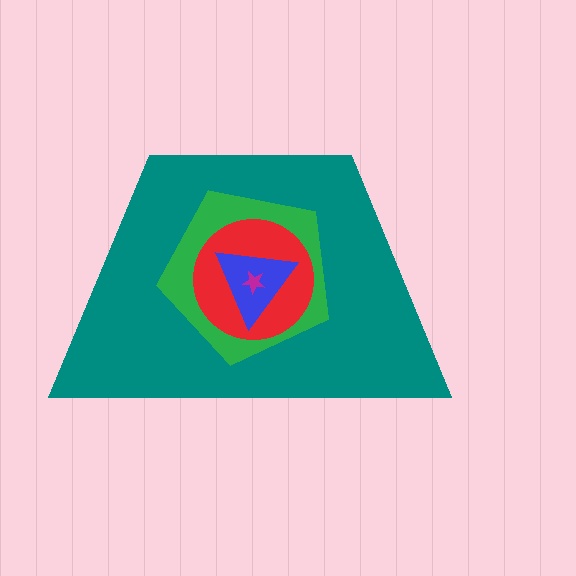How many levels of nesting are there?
5.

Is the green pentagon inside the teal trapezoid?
Yes.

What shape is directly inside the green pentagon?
The red circle.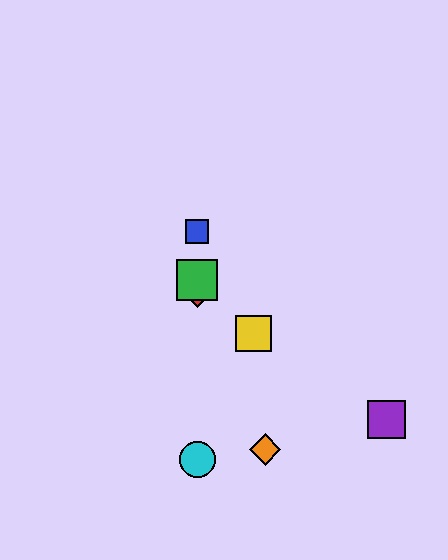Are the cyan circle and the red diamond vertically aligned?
Yes, both are at x≈197.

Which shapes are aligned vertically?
The red diamond, the blue square, the green square, the cyan circle are aligned vertically.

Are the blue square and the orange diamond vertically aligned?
No, the blue square is at x≈197 and the orange diamond is at x≈265.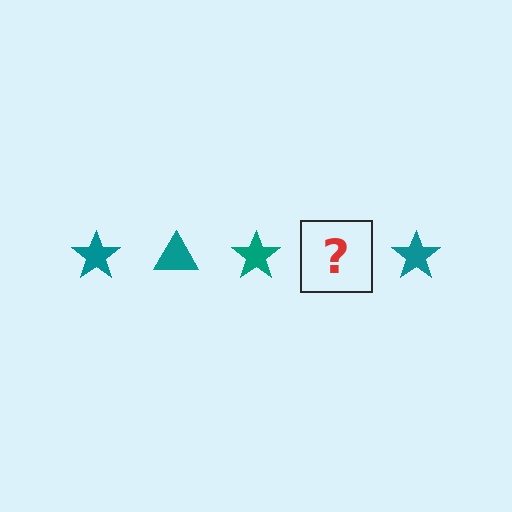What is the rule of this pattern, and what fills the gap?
The rule is that the pattern cycles through star, triangle shapes in teal. The gap should be filled with a teal triangle.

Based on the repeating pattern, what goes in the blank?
The blank should be a teal triangle.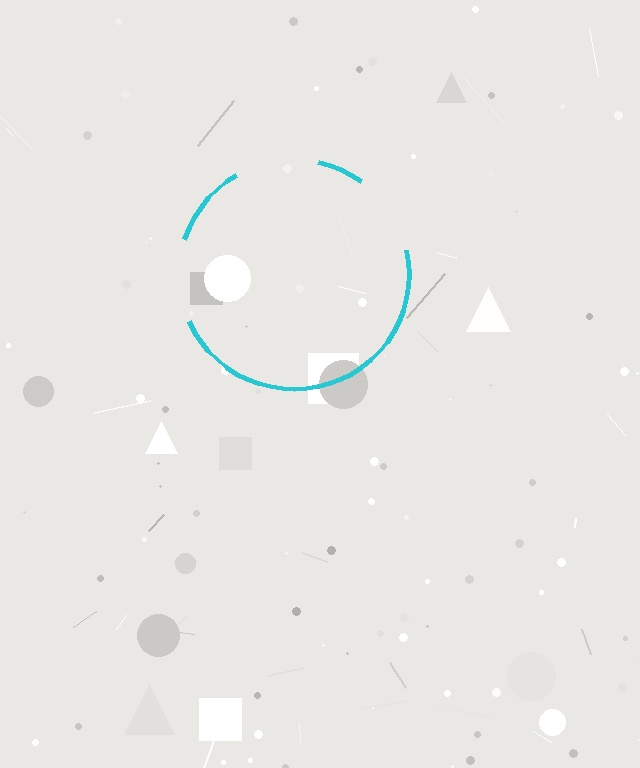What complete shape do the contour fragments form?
The contour fragments form a circle.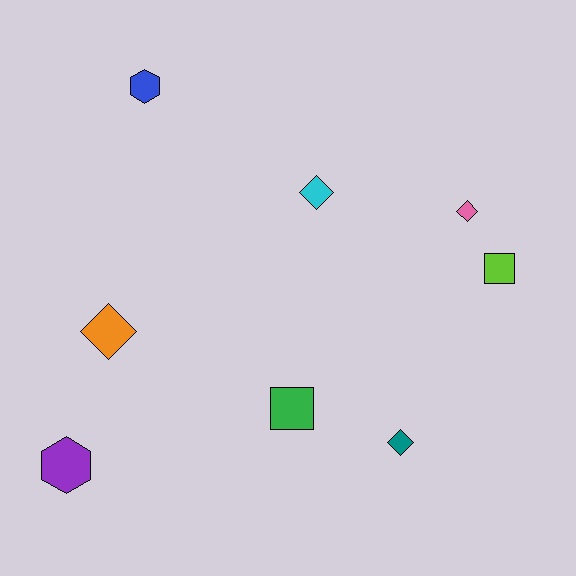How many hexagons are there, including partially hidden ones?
There are 2 hexagons.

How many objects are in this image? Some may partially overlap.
There are 8 objects.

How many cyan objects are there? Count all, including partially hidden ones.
There is 1 cyan object.